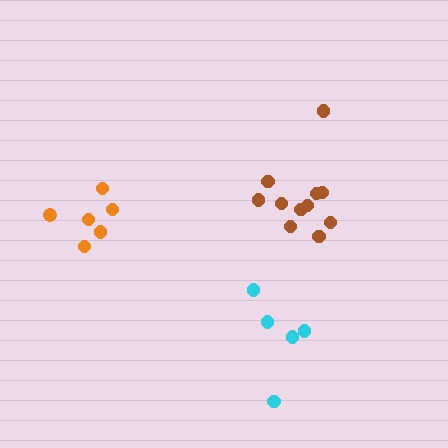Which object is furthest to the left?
The orange cluster is leftmost.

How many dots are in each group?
Group 1: 11 dots, Group 2: 6 dots, Group 3: 5 dots (22 total).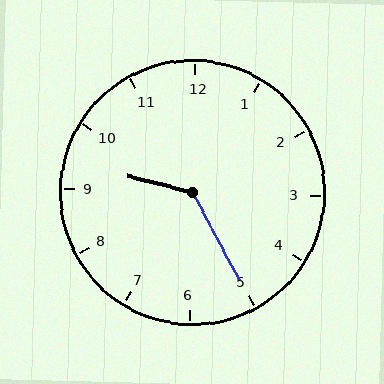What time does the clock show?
9:25.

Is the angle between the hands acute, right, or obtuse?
It is obtuse.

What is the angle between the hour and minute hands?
Approximately 132 degrees.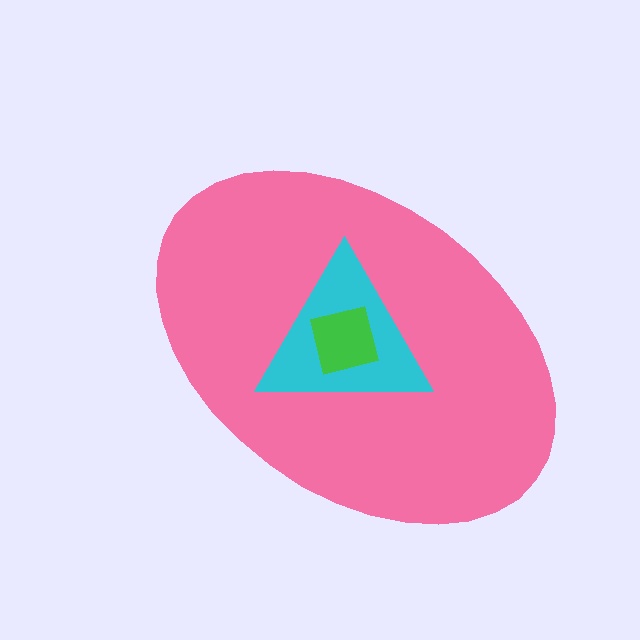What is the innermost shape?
The green square.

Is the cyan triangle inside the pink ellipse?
Yes.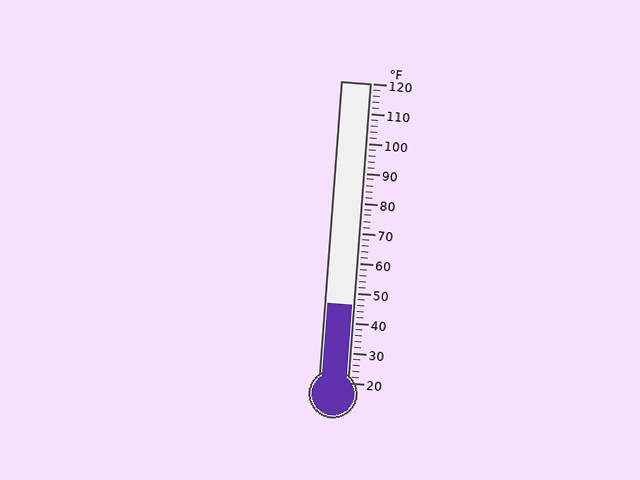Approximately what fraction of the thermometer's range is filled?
The thermometer is filled to approximately 25% of its range.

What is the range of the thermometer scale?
The thermometer scale ranges from 20°F to 120°F.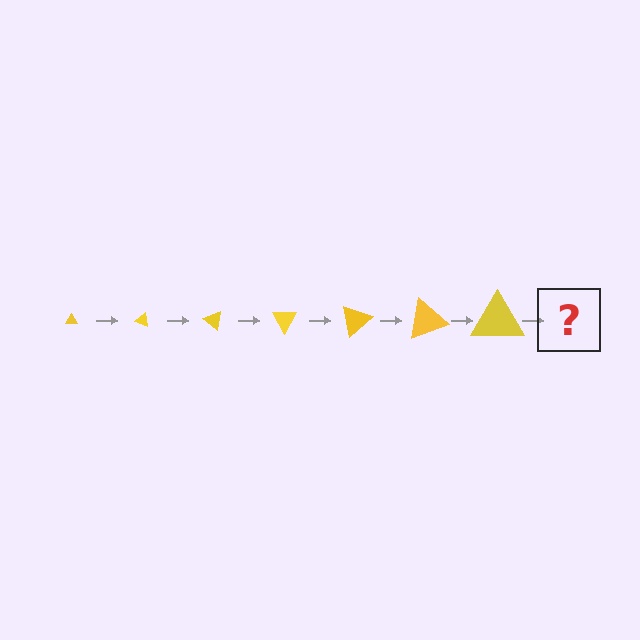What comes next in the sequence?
The next element should be a triangle, larger than the previous one and rotated 140 degrees from the start.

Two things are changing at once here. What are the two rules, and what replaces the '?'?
The two rules are that the triangle grows larger each step and it rotates 20 degrees each step. The '?' should be a triangle, larger than the previous one and rotated 140 degrees from the start.